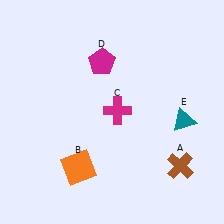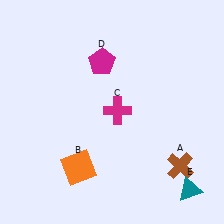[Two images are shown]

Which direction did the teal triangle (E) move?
The teal triangle (E) moved down.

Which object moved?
The teal triangle (E) moved down.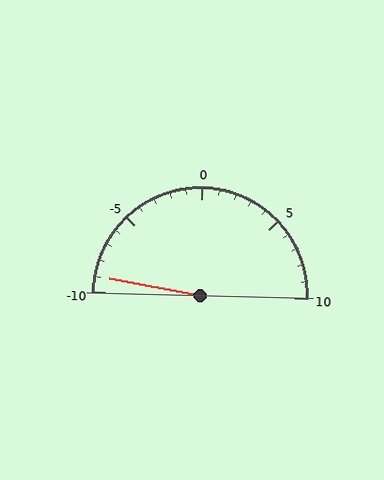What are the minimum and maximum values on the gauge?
The gauge ranges from -10 to 10.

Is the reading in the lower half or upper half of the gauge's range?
The reading is in the lower half of the range (-10 to 10).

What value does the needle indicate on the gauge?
The needle indicates approximately -9.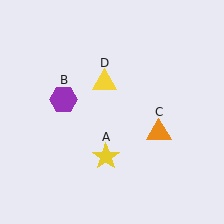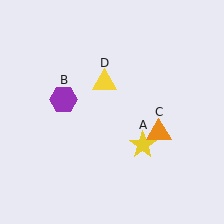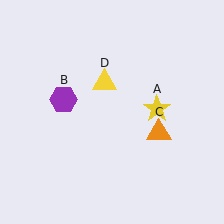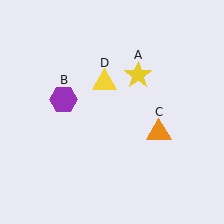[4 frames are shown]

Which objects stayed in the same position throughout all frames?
Purple hexagon (object B) and orange triangle (object C) and yellow triangle (object D) remained stationary.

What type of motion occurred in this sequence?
The yellow star (object A) rotated counterclockwise around the center of the scene.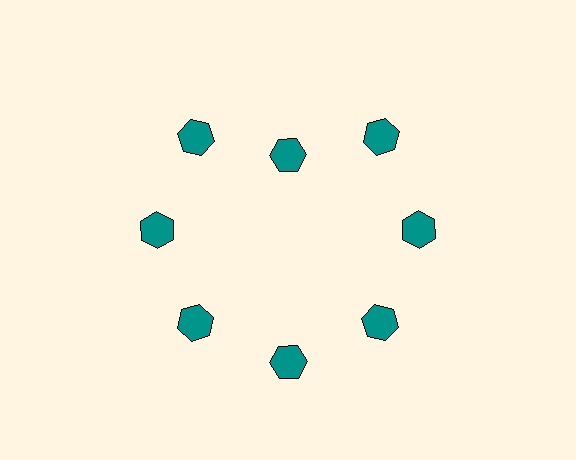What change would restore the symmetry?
The symmetry would be restored by moving it outward, back onto the ring so that all 8 hexagons sit at equal angles and equal distance from the center.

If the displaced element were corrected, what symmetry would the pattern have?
It would have 8-fold rotational symmetry — the pattern would map onto itself every 45 degrees.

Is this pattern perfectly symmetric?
No. The 8 teal hexagons are arranged in a ring, but one element near the 12 o'clock position is pulled inward toward the center, breaking the 8-fold rotational symmetry.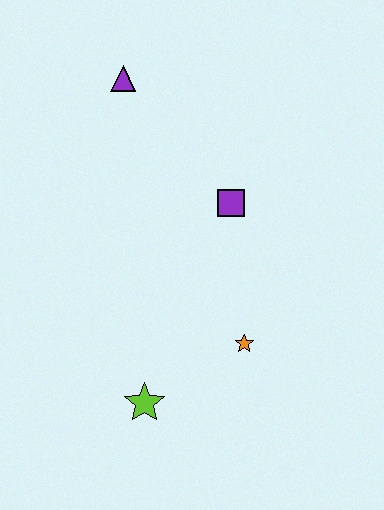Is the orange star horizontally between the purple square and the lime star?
No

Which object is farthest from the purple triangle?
The lime star is farthest from the purple triangle.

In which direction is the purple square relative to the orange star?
The purple square is above the orange star.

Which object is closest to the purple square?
The orange star is closest to the purple square.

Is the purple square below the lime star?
No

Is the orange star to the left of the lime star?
No